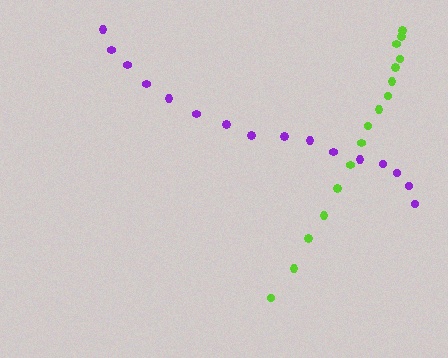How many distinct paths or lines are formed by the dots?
There are 2 distinct paths.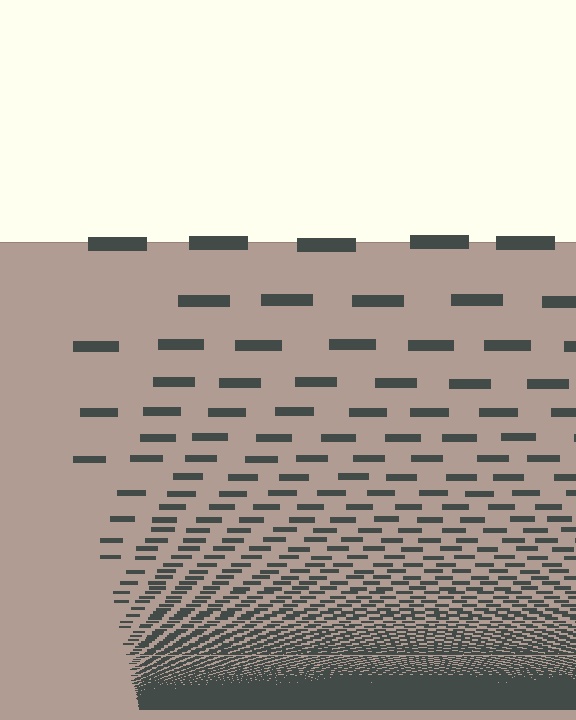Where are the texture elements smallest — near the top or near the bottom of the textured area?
Near the bottom.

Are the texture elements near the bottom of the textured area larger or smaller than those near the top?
Smaller. The gradient is inverted — elements near the bottom are smaller and denser.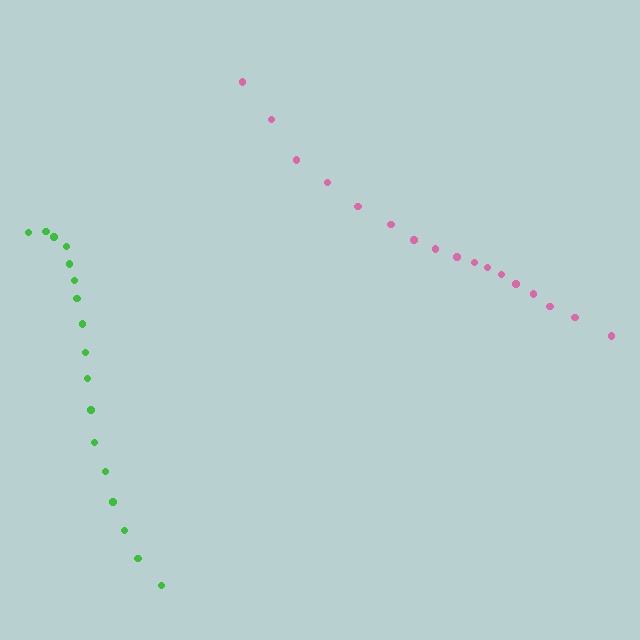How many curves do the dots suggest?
There are 2 distinct paths.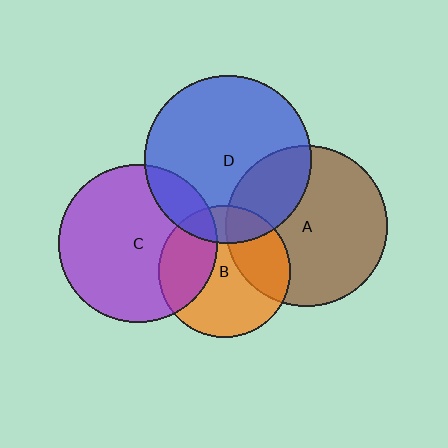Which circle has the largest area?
Circle D (blue).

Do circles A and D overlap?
Yes.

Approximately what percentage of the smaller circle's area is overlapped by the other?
Approximately 25%.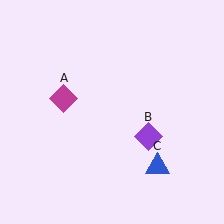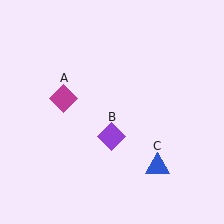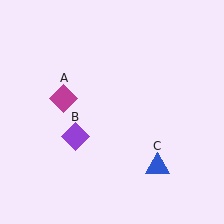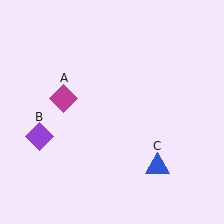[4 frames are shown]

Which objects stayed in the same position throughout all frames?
Magenta diamond (object A) and blue triangle (object C) remained stationary.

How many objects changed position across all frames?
1 object changed position: purple diamond (object B).